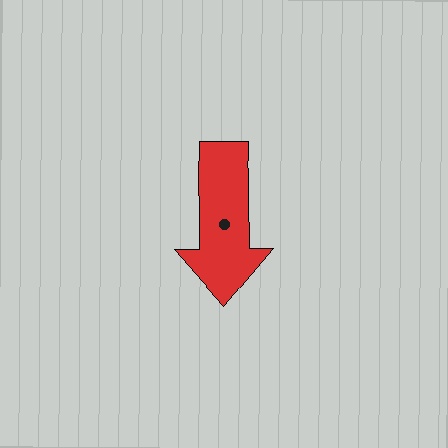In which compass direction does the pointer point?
South.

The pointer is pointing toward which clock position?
Roughly 6 o'clock.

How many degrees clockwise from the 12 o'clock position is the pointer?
Approximately 179 degrees.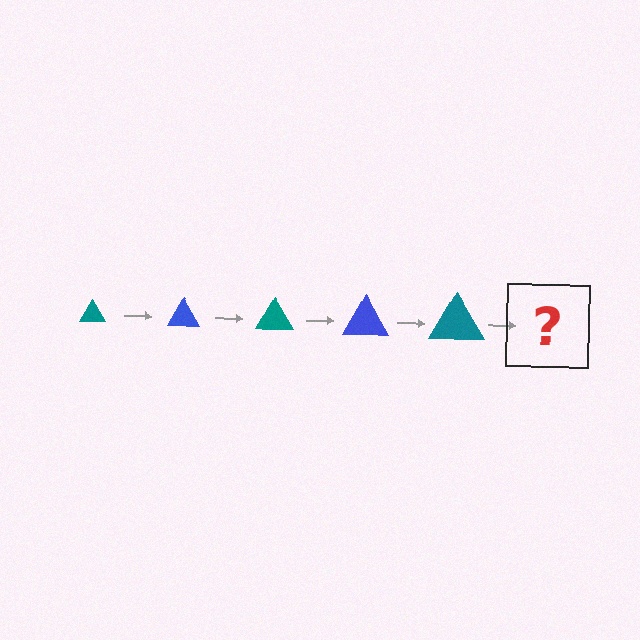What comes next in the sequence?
The next element should be a blue triangle, larger than the previous one.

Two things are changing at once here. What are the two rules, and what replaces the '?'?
The two rules are that the triangle grows larger each step and the color cycles through teal and blue. The '?' should be a blue triangle, larger than the previous one.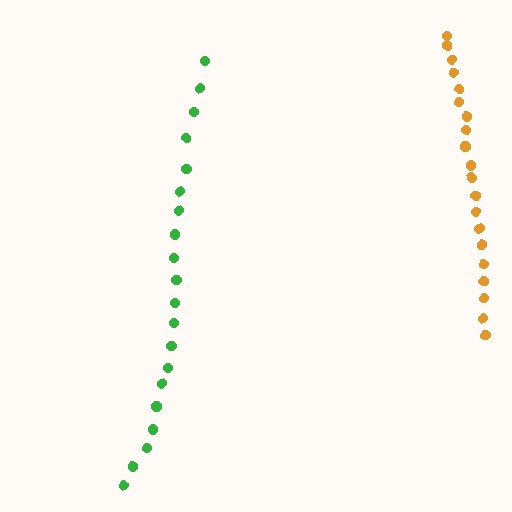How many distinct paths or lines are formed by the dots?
There are 2 distinct paths.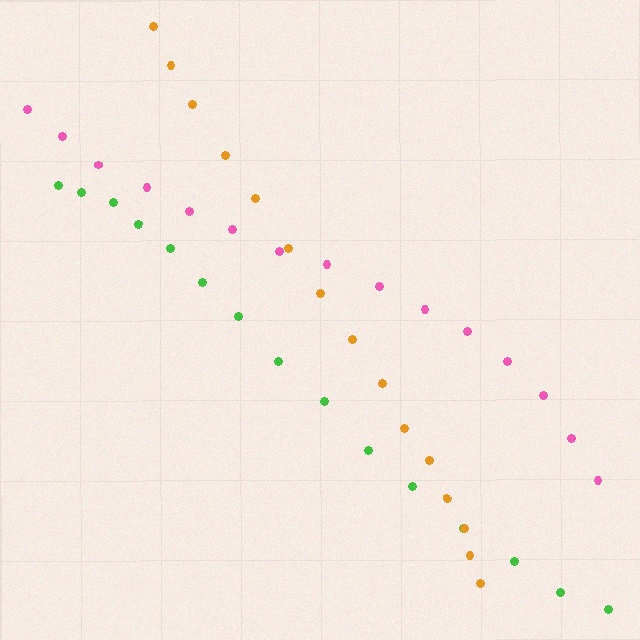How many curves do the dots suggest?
There are 3 distinct paths.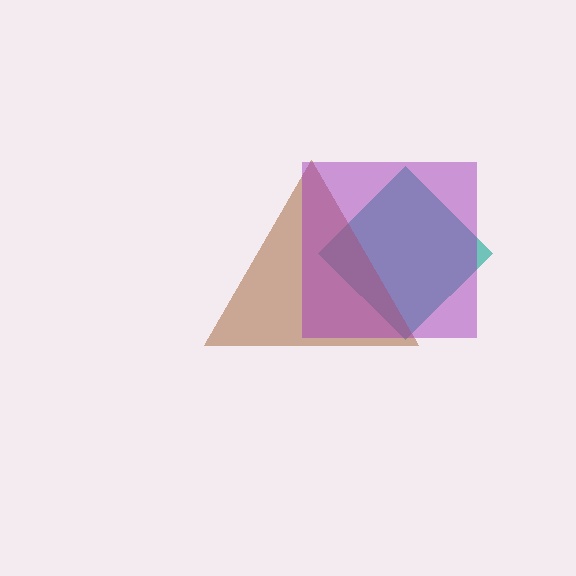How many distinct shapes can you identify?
There are 3 distinct shapes: a teal diamond, a brown triangle, a purple square.